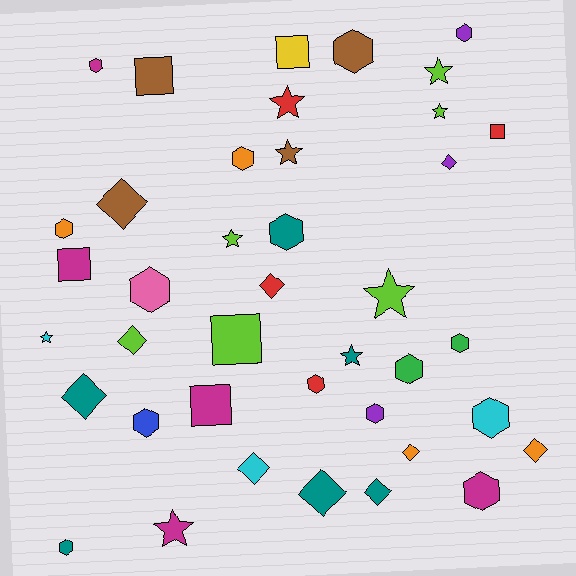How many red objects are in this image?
There are 4 red objects.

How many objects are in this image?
There are 40 objects.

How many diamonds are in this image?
There are 10 diamonds.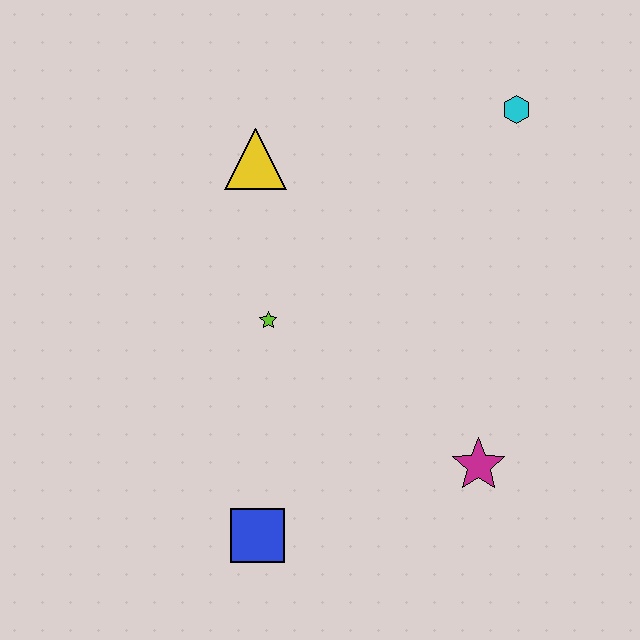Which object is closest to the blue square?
The lime star is closest to the blue square.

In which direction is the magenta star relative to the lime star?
The magenta star is to the right of the lime star.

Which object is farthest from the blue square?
The cyan hexagon is farthest from the blue square.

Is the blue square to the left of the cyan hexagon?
Yes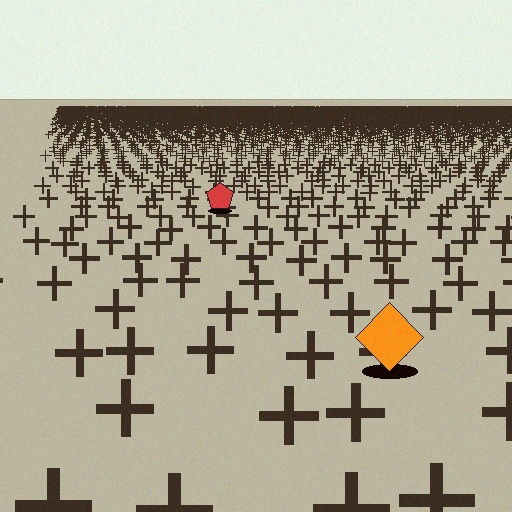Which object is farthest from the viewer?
The red pentagon is farthest from the viewer. It appears smaller and the ground texture around it is denser.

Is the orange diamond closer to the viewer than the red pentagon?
Yes. The orange diamond is closer — you can tell from the texture gradient: the ground texture is coarser near it.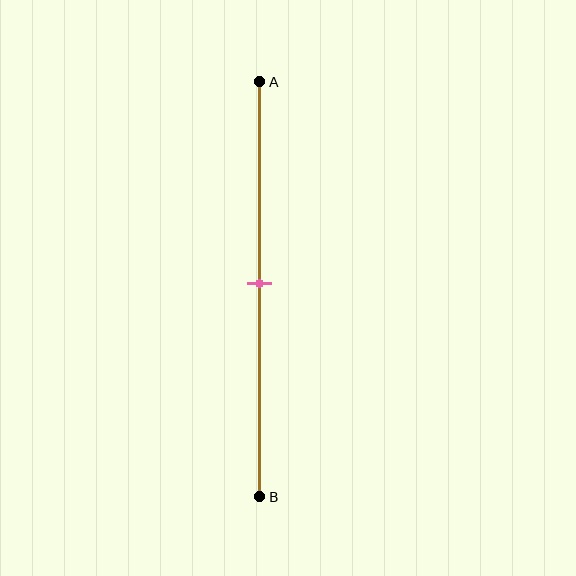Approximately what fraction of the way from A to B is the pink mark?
The pink mark is approximately 50% of the way from A to B.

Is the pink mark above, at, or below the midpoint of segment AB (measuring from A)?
The pink mark is approximately at the midpoint of segment AB.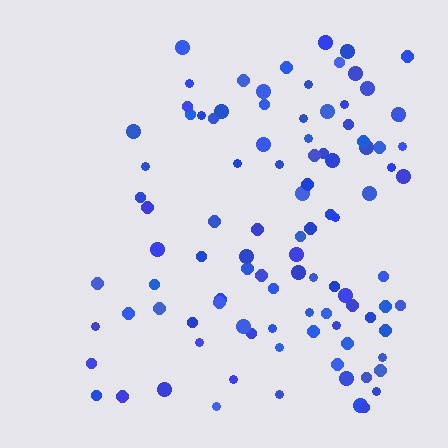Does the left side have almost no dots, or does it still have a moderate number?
Still a moderate number, just noticeably fewer than the right.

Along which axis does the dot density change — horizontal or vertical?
Horizontal.